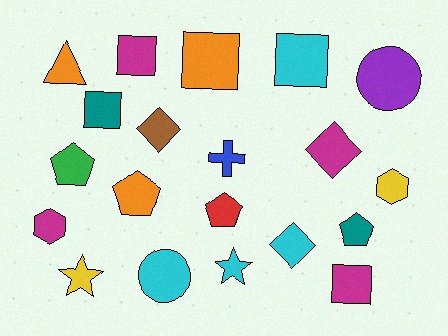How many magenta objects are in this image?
There are 4 magenta objects.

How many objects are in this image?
There are 20 objects.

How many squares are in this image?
There are 5 squares.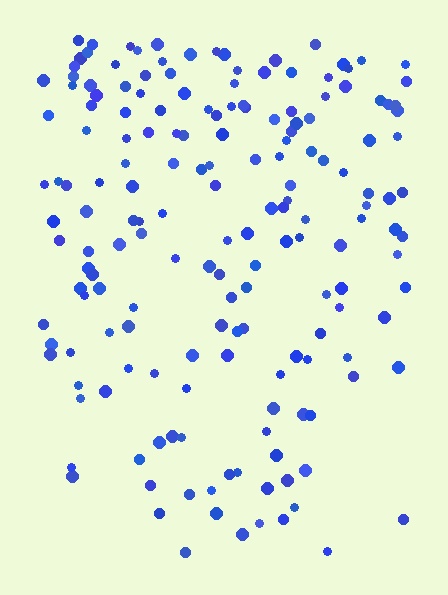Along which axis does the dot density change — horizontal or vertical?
Vertical.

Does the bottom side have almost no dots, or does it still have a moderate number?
Still a moderate number, just noticeably fewer than the top.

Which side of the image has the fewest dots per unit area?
The bottom.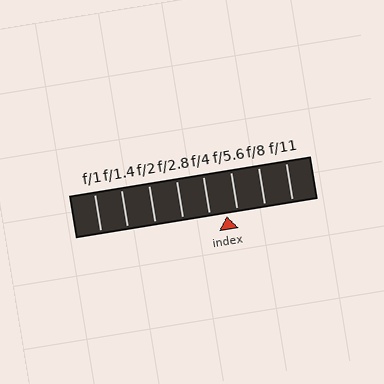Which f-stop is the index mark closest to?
The index mark is closest to f/5.6.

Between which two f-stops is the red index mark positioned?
The index mark is between f/4 and f/5.6.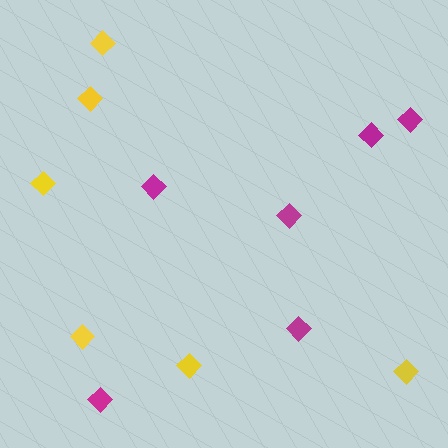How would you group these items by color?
There are 2 groups: one group of magenta diamonds (6) and one group of yellow diamonds (6).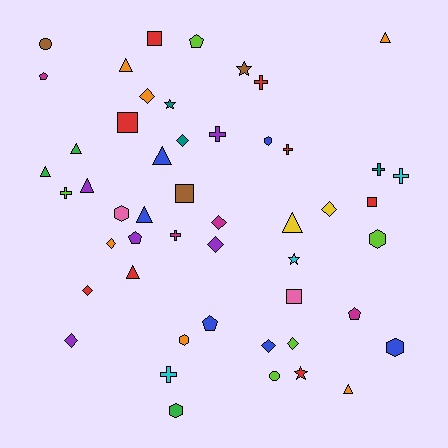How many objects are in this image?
There are 50 objects.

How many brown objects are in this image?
There are 3 brown objects.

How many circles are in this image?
There are 2 circles.